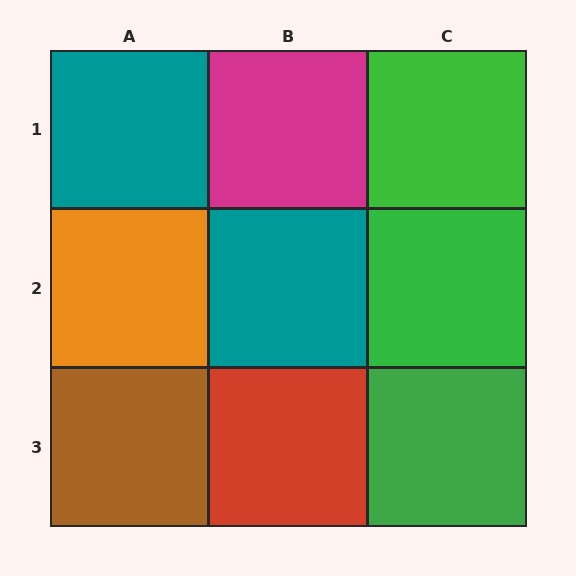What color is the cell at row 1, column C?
Green.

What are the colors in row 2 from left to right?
Orange, teal, green.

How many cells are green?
3 cells are green.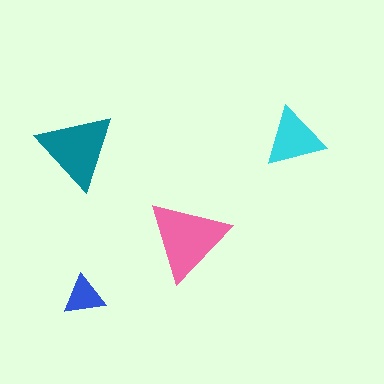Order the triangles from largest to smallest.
the pink one, the teal one, the cyan one, the blue one.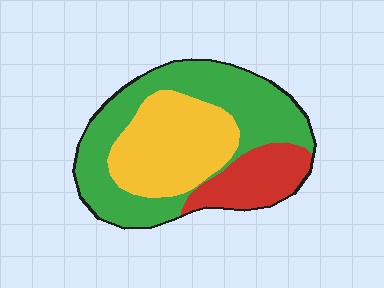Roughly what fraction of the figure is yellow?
Yellow takes up about one third (1/3) of the figure.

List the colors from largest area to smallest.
From largest to smallest: green, yellow, red.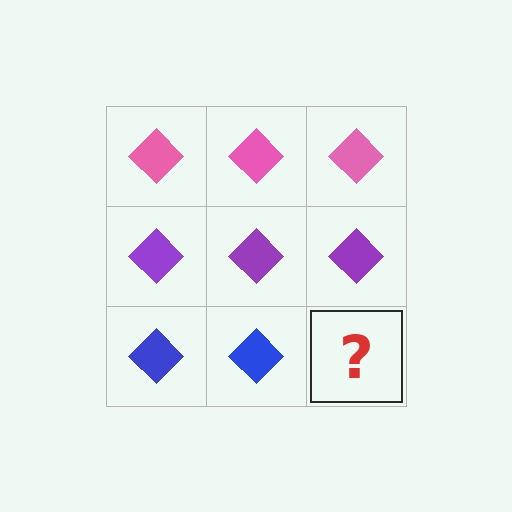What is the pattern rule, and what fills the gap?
The rule is that each row has a consistent color. The gap should be filled with a blue diamond.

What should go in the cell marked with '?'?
The missing cell should contain a blue diamond.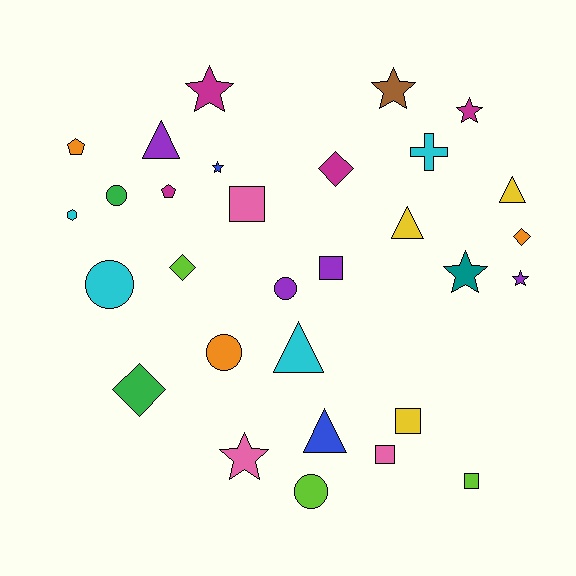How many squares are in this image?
There are 5 squares.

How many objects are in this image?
There are 30 objects.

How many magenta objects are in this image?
There are 4 magenta objects.